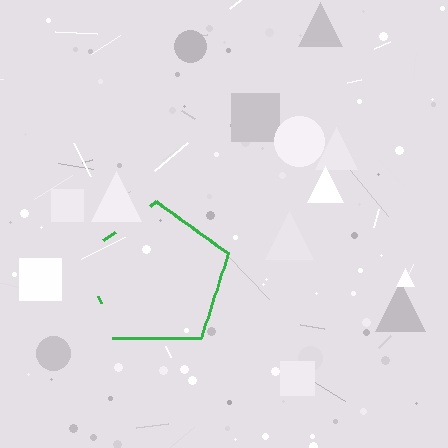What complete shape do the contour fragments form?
The contour fragments form a pentagon.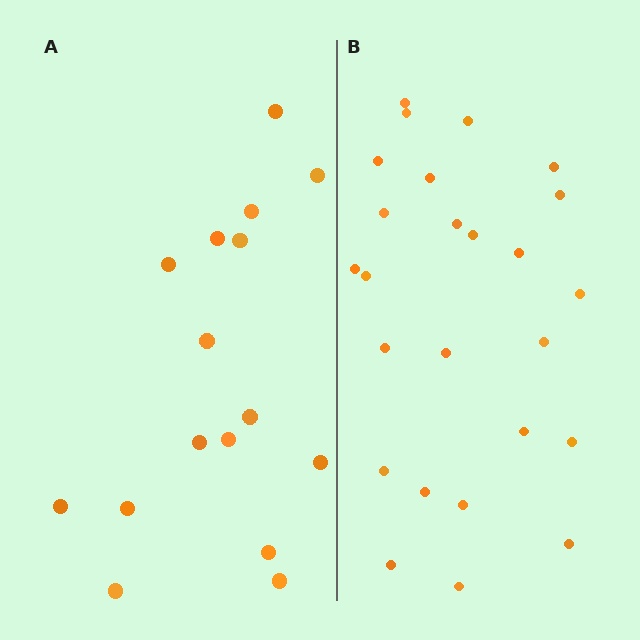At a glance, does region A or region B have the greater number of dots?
Region B (the right region) has more dots.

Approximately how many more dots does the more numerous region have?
Region B has roughly 8 or so more dots than region A.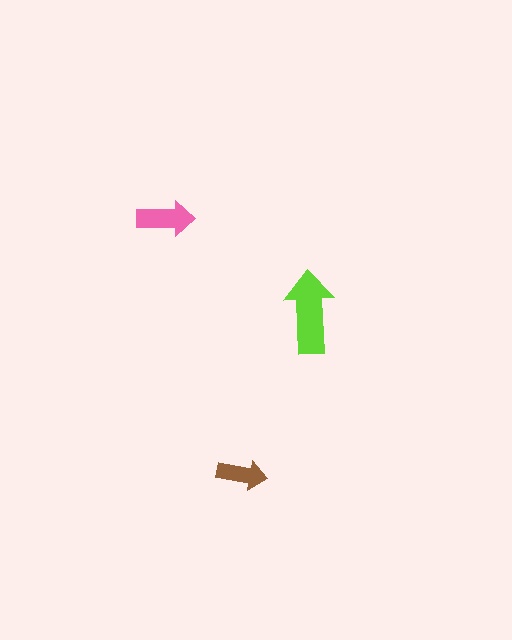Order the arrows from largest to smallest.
the lime one, the pink one, the brown one.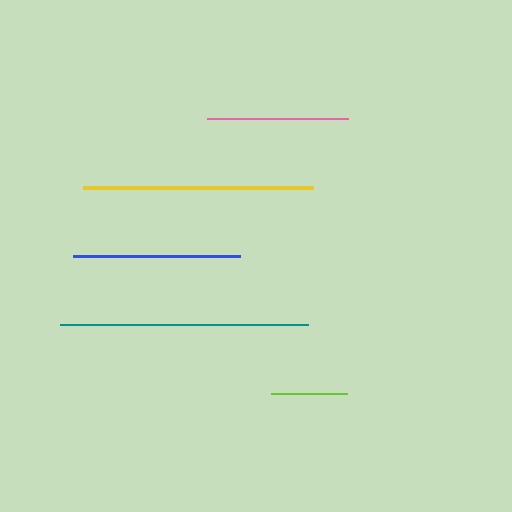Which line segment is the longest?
The teal line is the longest at approximately 249 pixels.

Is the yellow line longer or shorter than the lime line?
The yellow line is longer than the lime line.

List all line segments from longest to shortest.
From longest to shortest: teal, yellow, blue, pink, lime.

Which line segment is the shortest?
The lime line is the shortest at approximately 76 pixels.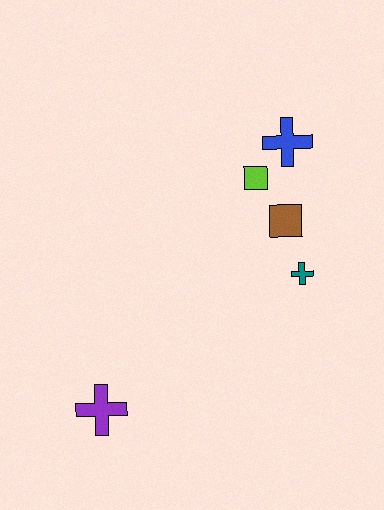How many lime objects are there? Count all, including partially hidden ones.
There is 1 lime object.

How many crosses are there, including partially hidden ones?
There are 3 crosses.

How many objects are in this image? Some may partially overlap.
There are 5 objects.